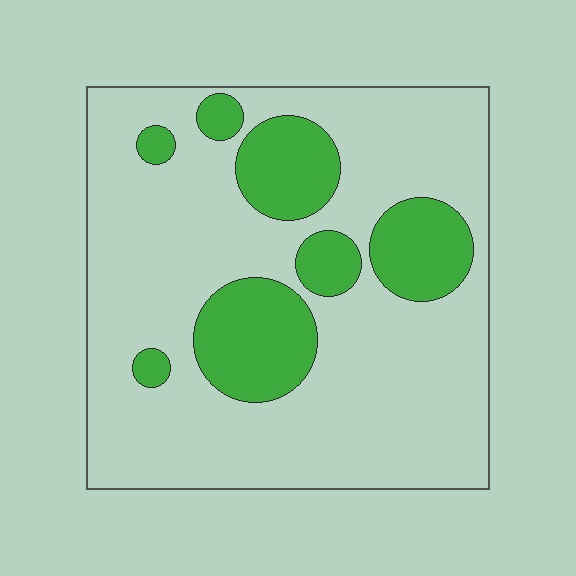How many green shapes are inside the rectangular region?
7.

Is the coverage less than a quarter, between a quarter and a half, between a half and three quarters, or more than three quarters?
Less than a quarter.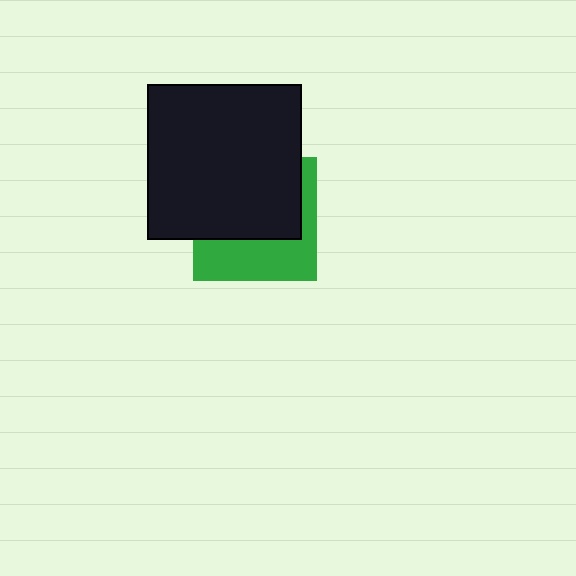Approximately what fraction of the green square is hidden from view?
Roughly 58% of the green square is hidden behind the black square.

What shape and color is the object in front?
The object in front is a black square.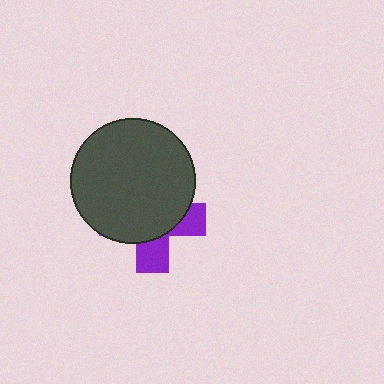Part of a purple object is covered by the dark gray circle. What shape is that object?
It is a cross.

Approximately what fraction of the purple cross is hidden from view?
Roughly 68% of the purple cross is hidden behind the dark gray circle.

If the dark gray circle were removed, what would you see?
You would see the complete purple cross.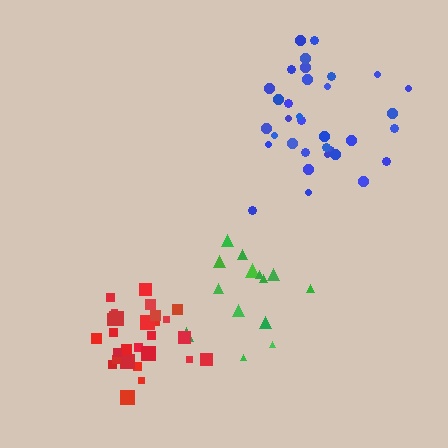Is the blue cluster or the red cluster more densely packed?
Red.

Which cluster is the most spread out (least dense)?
Green.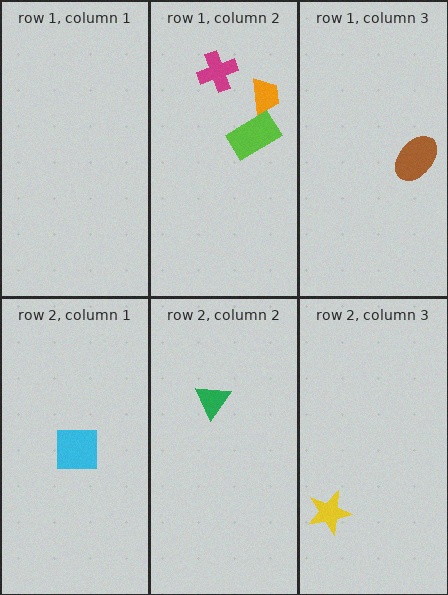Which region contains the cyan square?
The row 2, column 1 region.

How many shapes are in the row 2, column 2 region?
1.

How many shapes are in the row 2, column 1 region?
1.